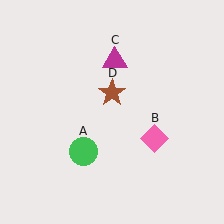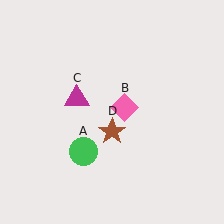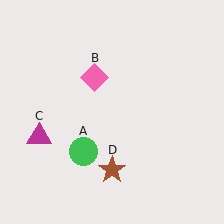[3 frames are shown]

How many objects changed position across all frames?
3 objects changed position: pink diamond (object B), magenta triangle (object C), brown star (object D).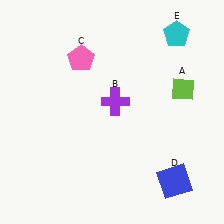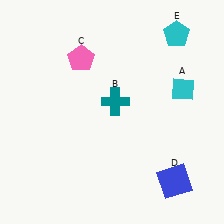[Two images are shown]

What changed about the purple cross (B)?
In Image 1, B is purple. In Image 2, it changed to teal.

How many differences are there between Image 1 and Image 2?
There are 2 differences between the two images.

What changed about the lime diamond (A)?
In Image 1, A is lime. In Image 2, it changed to cyan.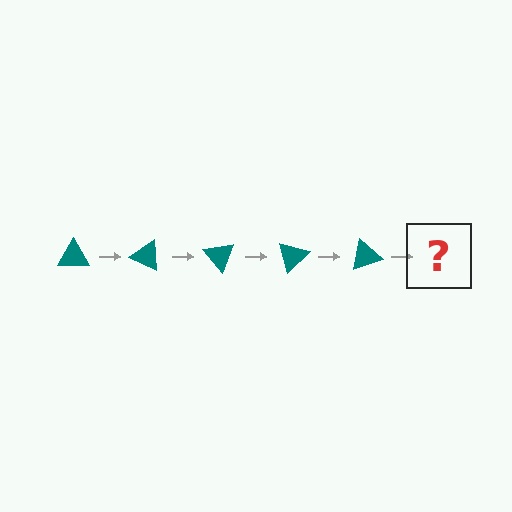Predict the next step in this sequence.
The next step is a teal triangle rotated 125 degrees.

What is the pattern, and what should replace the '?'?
The pattern is that the triangle rotates 25 degrees each step. The '?' should be a teal triangle rotated 125 degrees.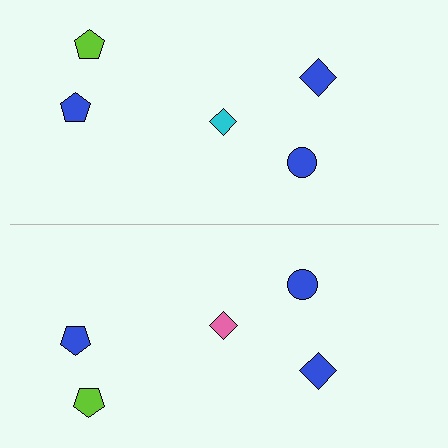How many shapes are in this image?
There are 10 shapes in this image.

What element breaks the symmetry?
The pink diamond on the bottom side breaks the symmetry — its mirror counterpart is cyan.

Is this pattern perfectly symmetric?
No, the pattern is not perfectly symmetric. The pink diamond on the bottom side breaks the symmetry — its mirror counterpart is cyan.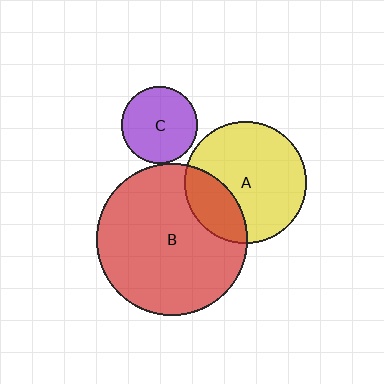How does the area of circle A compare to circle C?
Approximately 2.5 times.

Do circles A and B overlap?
Yes.